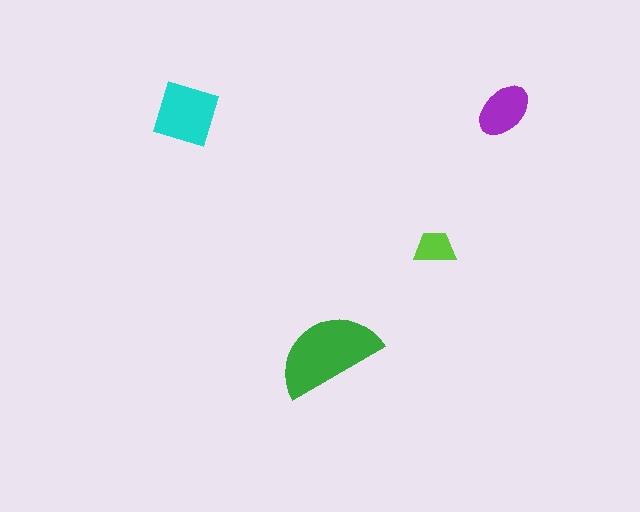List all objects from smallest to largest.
The lime trapezoid, the purple ellipse, the cyan square, the green semicircle.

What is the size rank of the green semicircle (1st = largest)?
1st.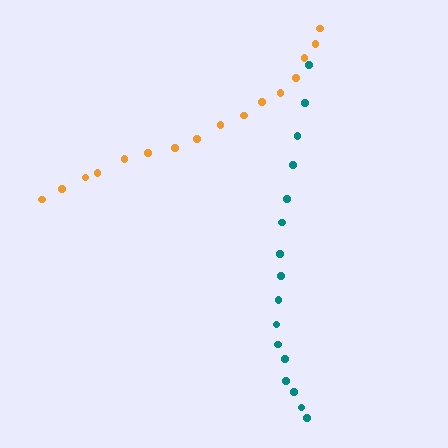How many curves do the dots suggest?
There are 2 distinct paths.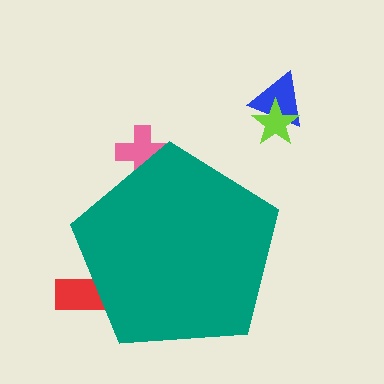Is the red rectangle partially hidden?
Yes, the red rectangle is partially hidden behind the teal pentagon.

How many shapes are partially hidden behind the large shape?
2 shapes are partially hidden.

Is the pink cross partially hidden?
Yes, the pink cross is partially hidden behind the teal pentagon.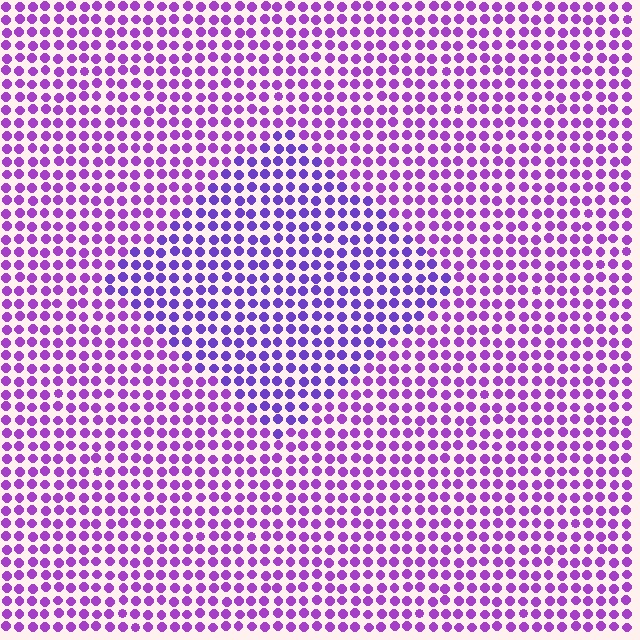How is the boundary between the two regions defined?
The boundary is defined purely by a slight shift in hue (about 24 degrees). Spacing, size, and orientation are identical on both sides.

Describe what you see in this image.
The image is filled with small purple elements in a uniform arrangement. A diamond-shaped region is visible where the elements are tinted to a slightly different hue, forming a subtle color boundary.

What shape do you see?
I see a diamond.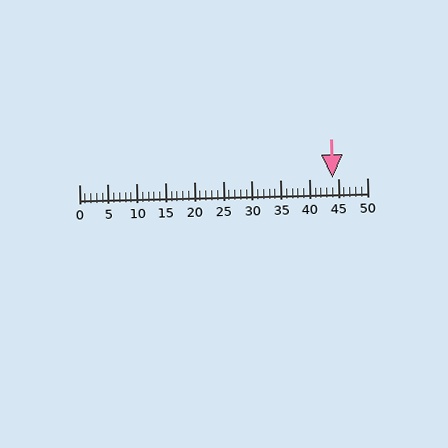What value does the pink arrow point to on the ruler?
The pink arrow points to approximately 44.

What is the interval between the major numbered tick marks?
The major tick marks are spaced 5 units apart.